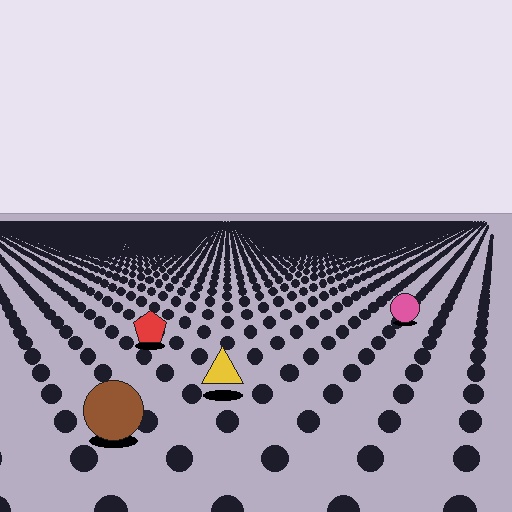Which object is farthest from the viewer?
The pink circle is farthest from the viewer. It appears smaller and the ground texture around it is denser.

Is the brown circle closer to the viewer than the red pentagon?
Yes. The brown circle is closer — you can tell from the texture gradient: the ground texture is coarser near it.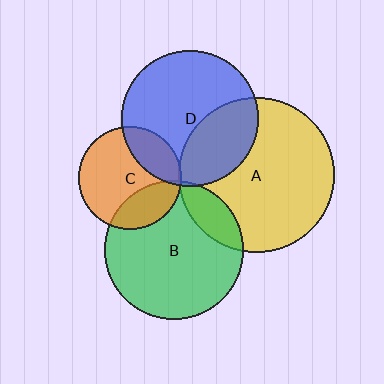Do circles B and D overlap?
Yes.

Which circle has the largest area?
Circle A (yellow).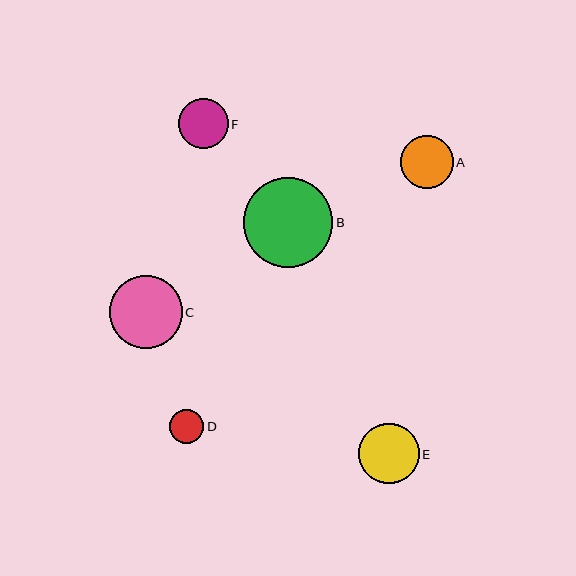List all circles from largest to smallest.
From largest to smallest: B, C, E, A, F, D.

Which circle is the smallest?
Circle D is the smallest with a size of approximately 34 pixels.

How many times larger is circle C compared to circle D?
Circle C is approximately 2.1 times the size of circle D.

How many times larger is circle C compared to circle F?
Circle C is approximately 1.4 times the size of circle F.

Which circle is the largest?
Circle B is the largest with a size of approximately 89 pixels.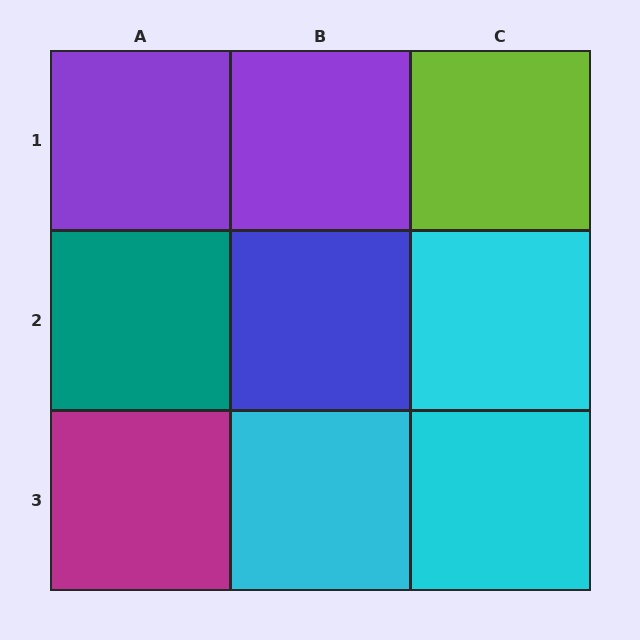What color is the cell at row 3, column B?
Cyan.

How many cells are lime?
1 cell is lime.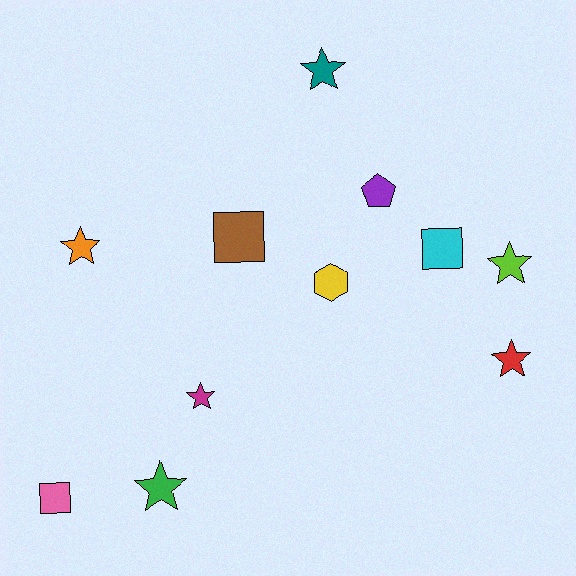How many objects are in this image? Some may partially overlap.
There are 11 objects.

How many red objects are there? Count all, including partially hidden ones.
There is 1 red object.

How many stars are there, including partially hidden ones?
There are 6 stars.